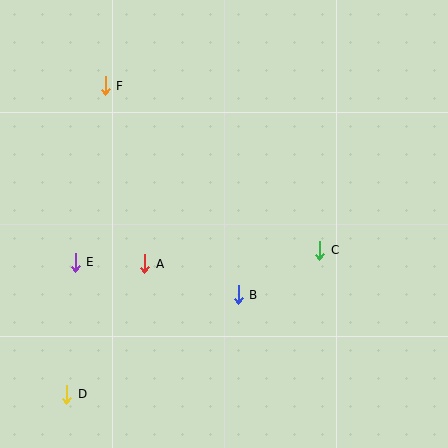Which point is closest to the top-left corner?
Point F is closest to the top-left corner.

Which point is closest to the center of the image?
Point B at (238, 295) is closest to the center.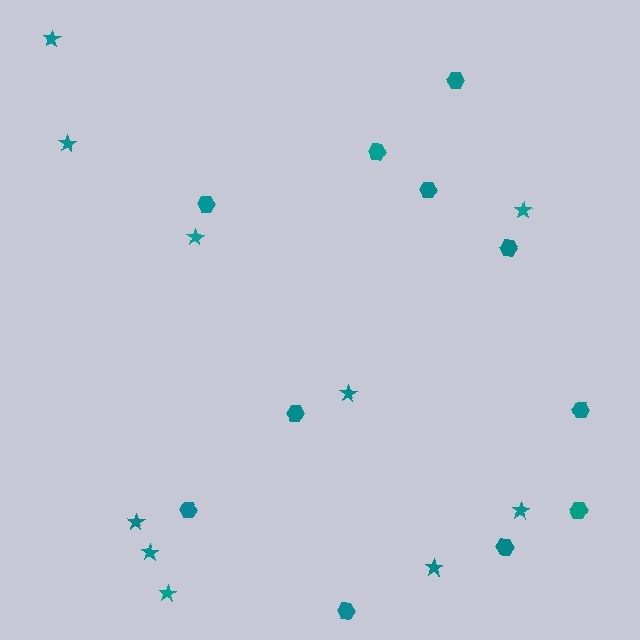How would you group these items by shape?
There are 2 groups: one group of hexagons (11) and one group of stars (10).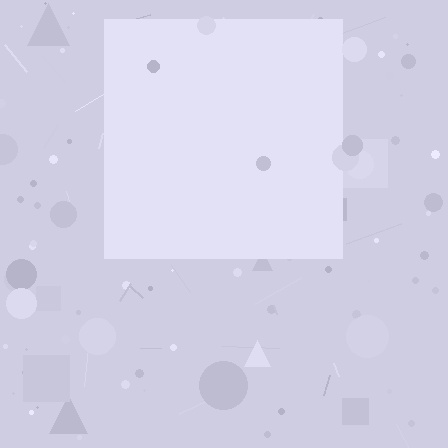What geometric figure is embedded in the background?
A square is embedded in the background.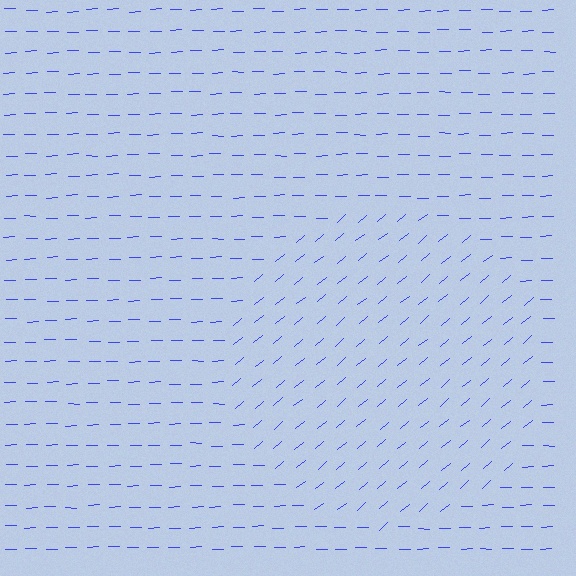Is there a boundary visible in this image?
Yes, there is a texture boundary formed by a change in line orientation.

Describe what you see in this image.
The image is filled with small blue line segments. A circle region in the image has lines oriented differently from the surrounding lines, creating a visible texture boundary.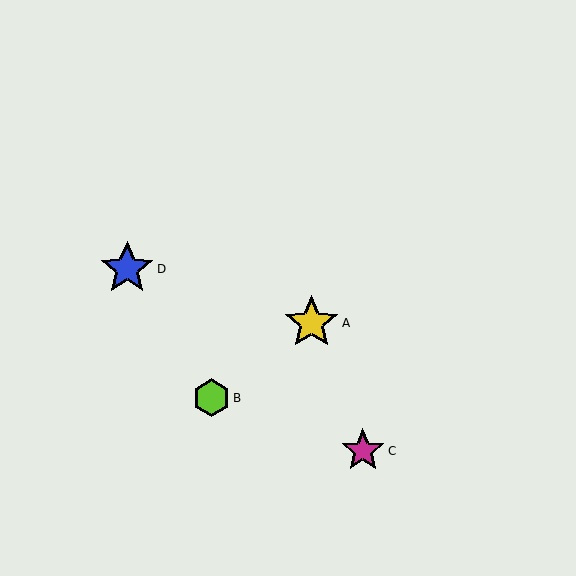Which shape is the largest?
The yellow star (labeled A) is the largest.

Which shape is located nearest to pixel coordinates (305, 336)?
The yellow star (labeled A) at (311, 323) is nearest to that location.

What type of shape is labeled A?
Shape A is a yellow star.